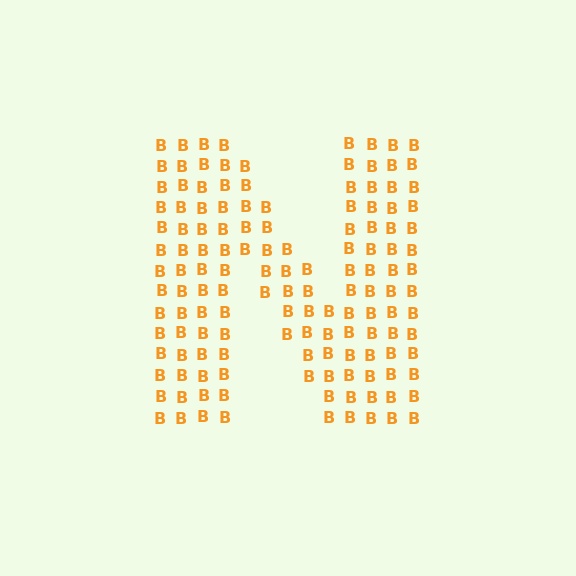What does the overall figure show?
The overall figure shows the letter N.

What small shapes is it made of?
It is made of small letter B's.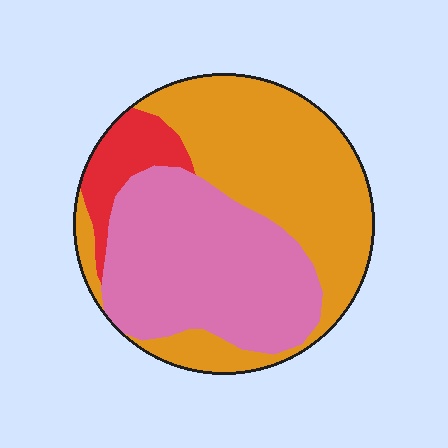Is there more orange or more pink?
Orange.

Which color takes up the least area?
Red, at roughly 10%.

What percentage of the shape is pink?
Pink covers roughly 40% of the shape.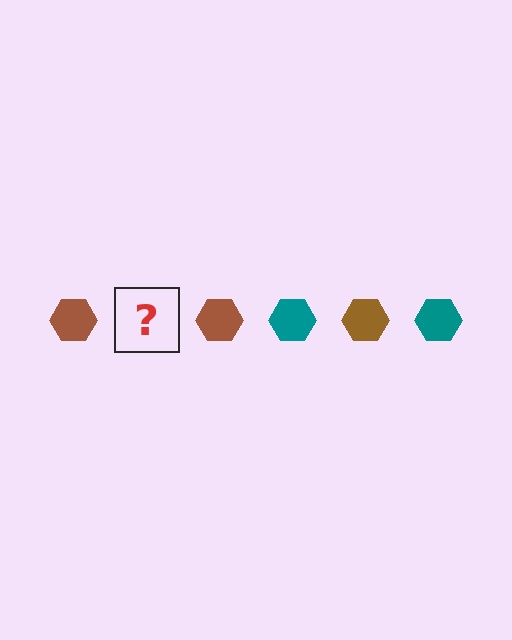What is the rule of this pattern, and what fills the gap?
The rule is that the pattern cycles through brown, teal hexagons. The gap should be filled with a teal hexagon.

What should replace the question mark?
The question mark should be replaced with a teal hexagon.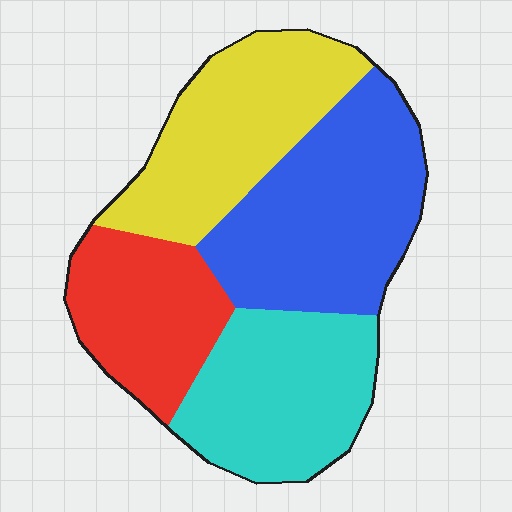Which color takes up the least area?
Red, at roughly 20%.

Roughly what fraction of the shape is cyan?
Cyan takes up about one quarter (1/4) of the shape.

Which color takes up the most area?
Blue, at roughly 30%.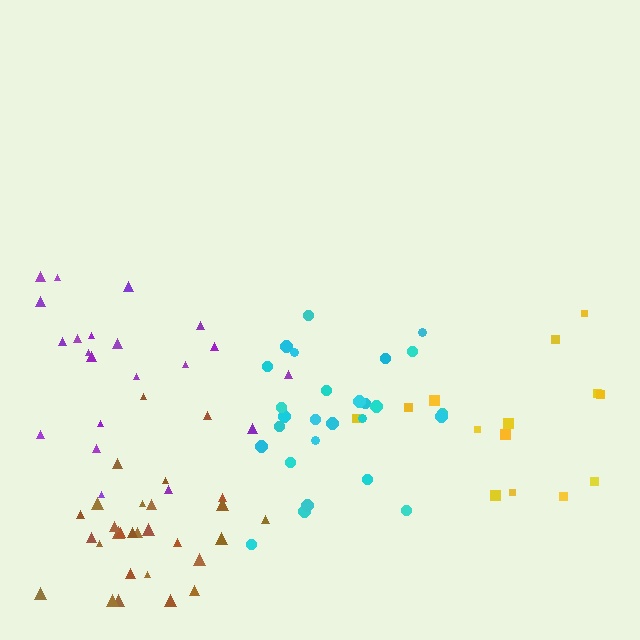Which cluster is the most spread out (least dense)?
Yellow.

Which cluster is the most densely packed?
Brown.